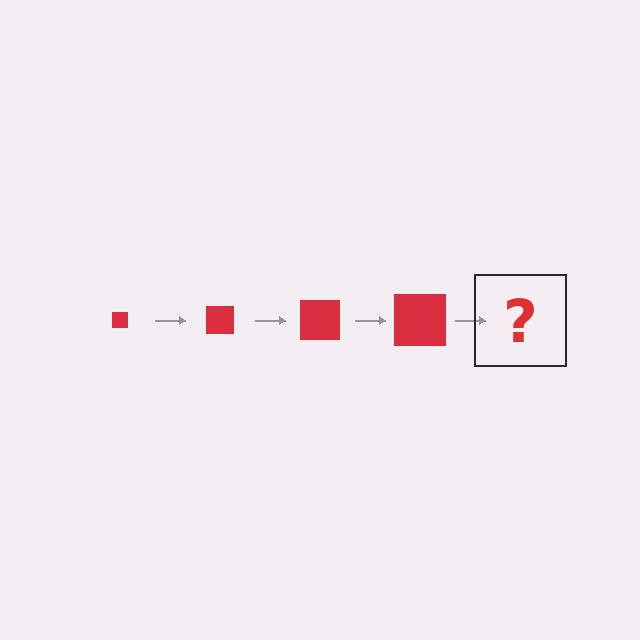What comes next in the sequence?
The next element should be a red square, larger than the previous one.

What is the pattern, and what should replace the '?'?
The pattern is that the square gets progressively larger each step. The '?' should be a red square, larger than the previous one.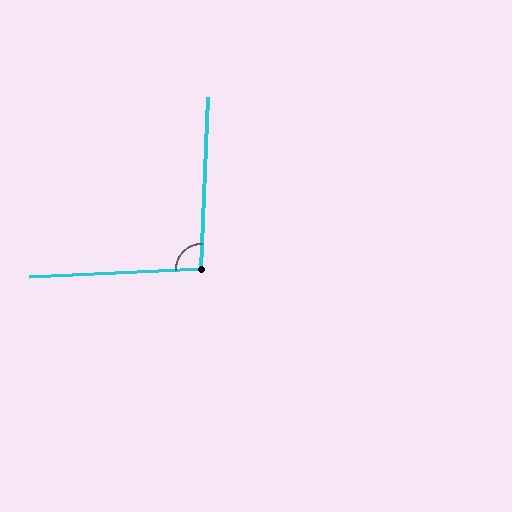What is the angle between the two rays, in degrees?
Approximately 95 degrees.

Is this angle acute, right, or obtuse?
It is approximately a right angle.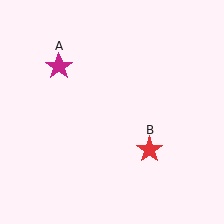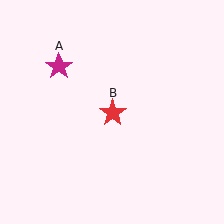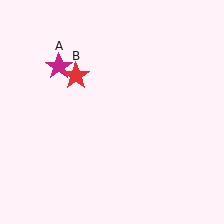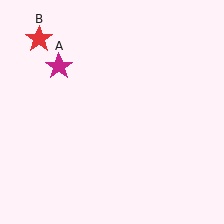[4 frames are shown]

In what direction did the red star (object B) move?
The red star (object B) moved up and to the left.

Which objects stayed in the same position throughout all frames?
Magenta star (object A) remained stationary.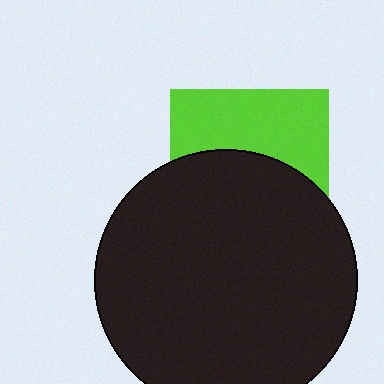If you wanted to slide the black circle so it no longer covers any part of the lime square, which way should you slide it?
Slide it down — that is the most direct way to separate the two shapes.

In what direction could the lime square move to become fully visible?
The lime square could move up. That would shift it out from behind the black circle entirely.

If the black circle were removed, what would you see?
You would see the complete lime square.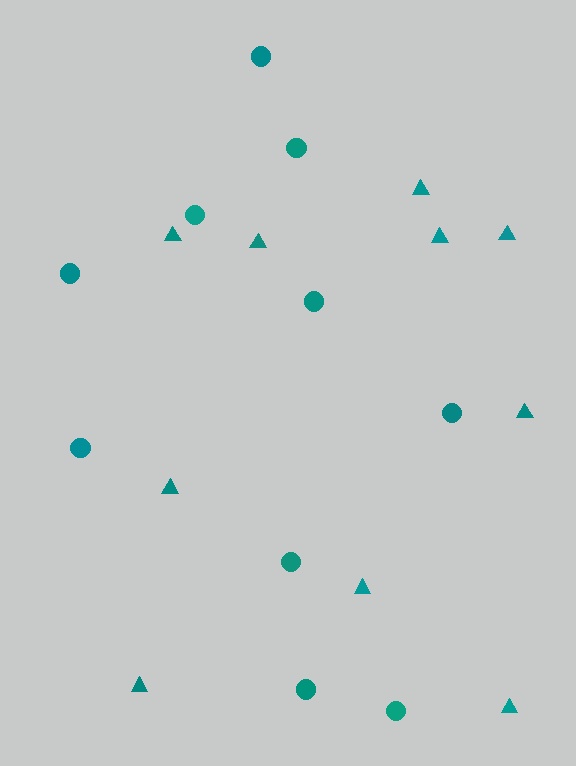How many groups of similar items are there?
There are 2 groups: one group of circles (10) and one group of triangles (10).